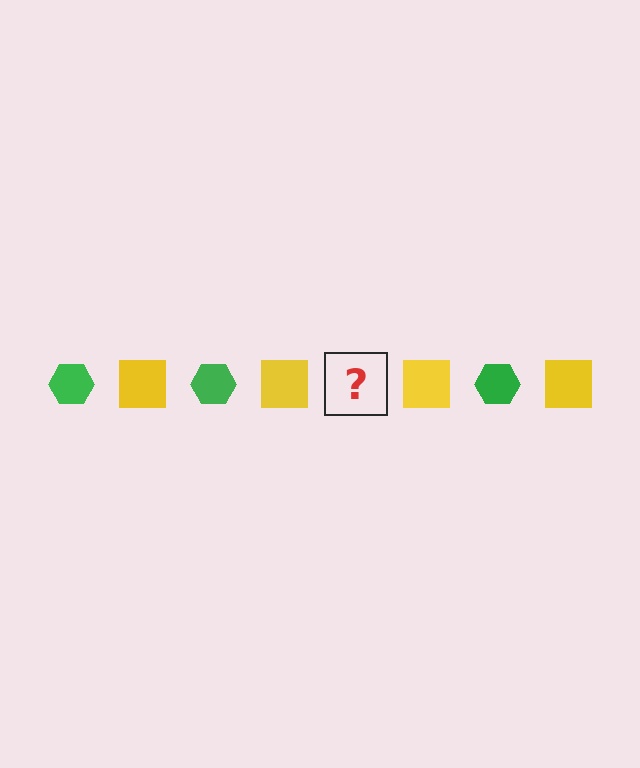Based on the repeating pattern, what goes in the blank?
The blank should be a green hexagon.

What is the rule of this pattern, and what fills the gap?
The rule is that the pattern alternates between green hexagon and yellow square. The gap should be filled with a green hexagon.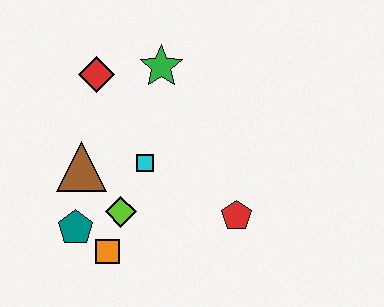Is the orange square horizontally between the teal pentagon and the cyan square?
Yes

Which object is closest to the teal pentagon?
The orange square is closest to the teal pentagon.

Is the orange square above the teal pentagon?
No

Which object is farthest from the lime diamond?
The green star is farthest from the lime diamond.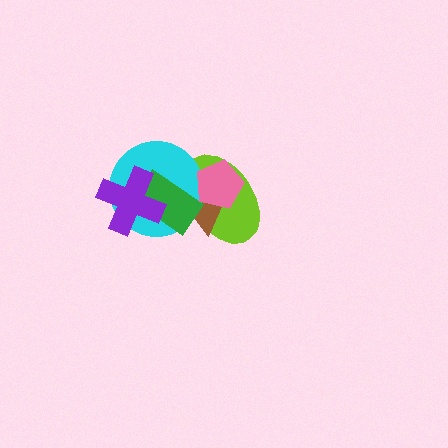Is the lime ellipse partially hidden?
Yes, it is partially covered by another shape.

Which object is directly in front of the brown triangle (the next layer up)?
The cyan circle is directly in front of the brown triangle.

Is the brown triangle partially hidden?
Yes, it is partially covered by another shape.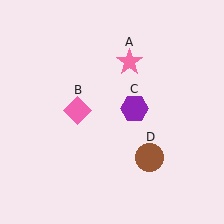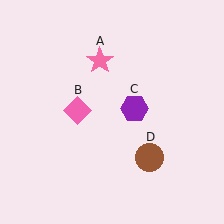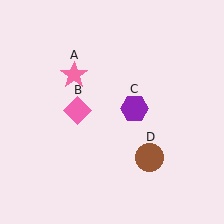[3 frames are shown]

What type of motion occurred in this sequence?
The pink star (object A) rotated counterclockwise around the center of the scene.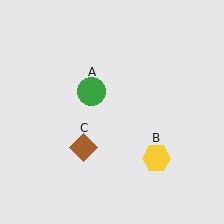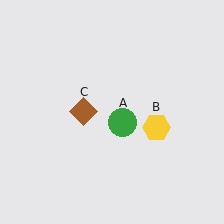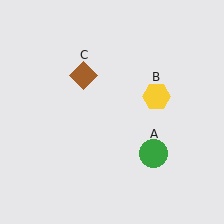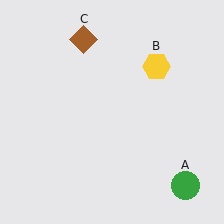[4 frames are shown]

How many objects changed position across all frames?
3 objects changed position: green circle (object A), yellow hexagon (object B), brown diamond (object C).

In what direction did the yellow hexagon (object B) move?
The yellow hexagon (object B) moved up.